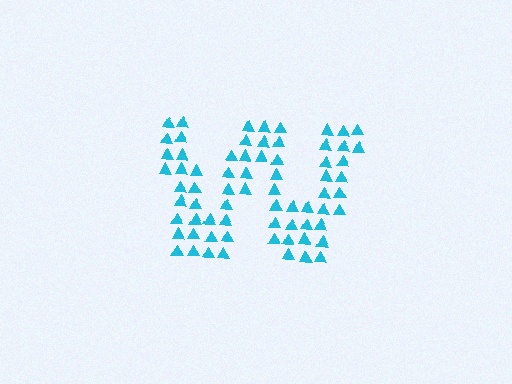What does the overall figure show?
The overall figure shows the letter W.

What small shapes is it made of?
It is made of small triangles.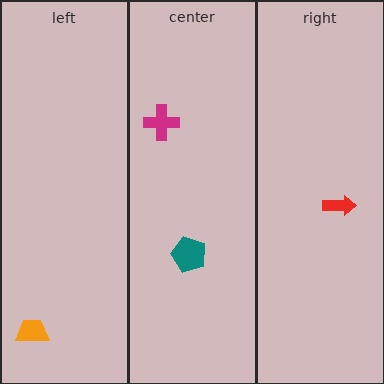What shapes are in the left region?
The orange trapezoid.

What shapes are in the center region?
The teal pentagon, the magenta cross.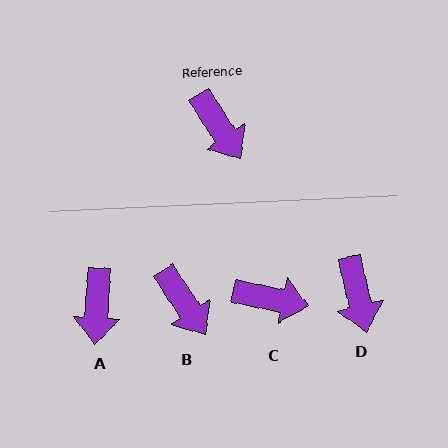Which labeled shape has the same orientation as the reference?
B.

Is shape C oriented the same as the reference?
No, it is off by about 46 degrees.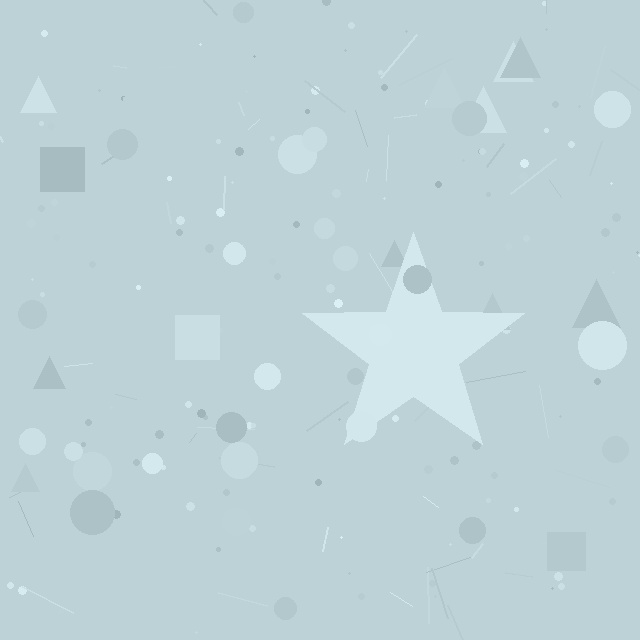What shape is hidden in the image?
A star is hidden in the image.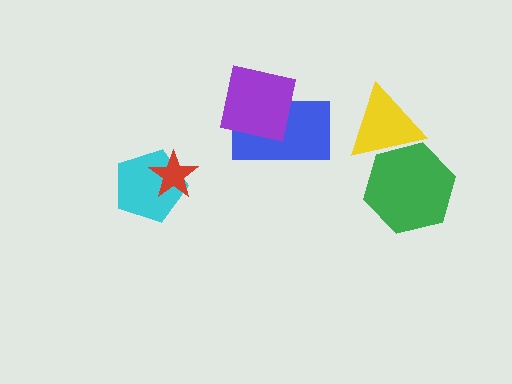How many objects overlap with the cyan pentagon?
1 object overlaps with the cyan pentagon.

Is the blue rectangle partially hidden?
Yes, it is partially covered by another shape.